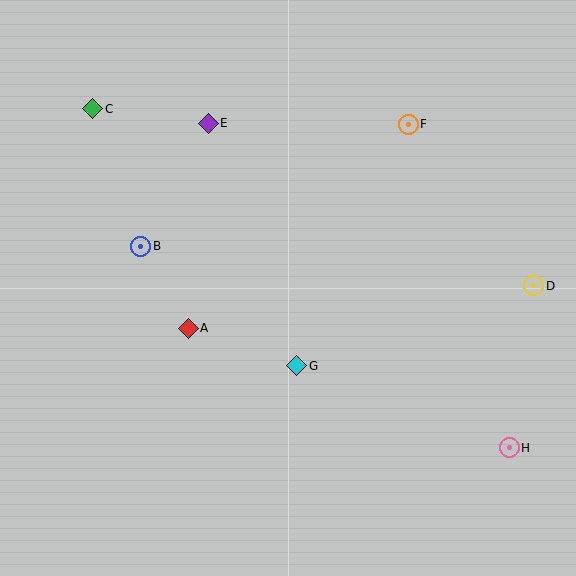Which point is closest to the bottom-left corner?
Point A is closest to the bottom-left corner.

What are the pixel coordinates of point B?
Point B is at (141, 246).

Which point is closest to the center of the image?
Point G at (297, 366) is closest to the center.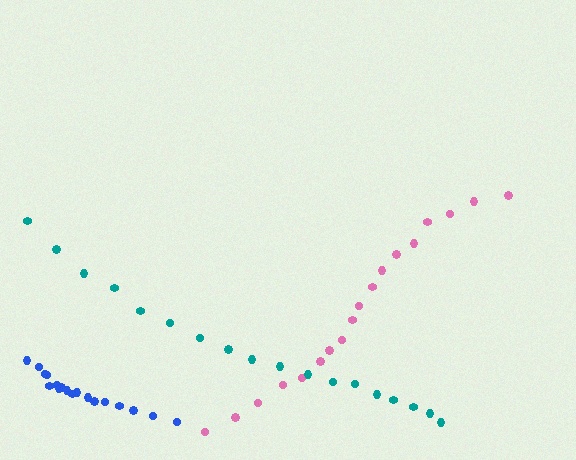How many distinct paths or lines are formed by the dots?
There are 3 distinct paths.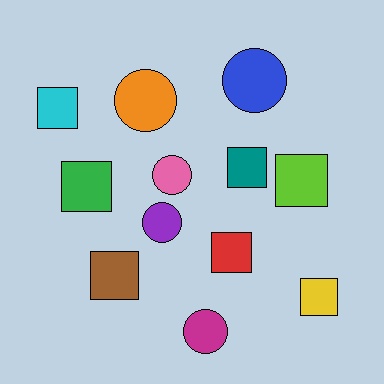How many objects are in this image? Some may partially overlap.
There are 12 objects.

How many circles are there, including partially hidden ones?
There are 5 circles.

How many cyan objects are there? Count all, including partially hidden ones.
There is 1 cyan object.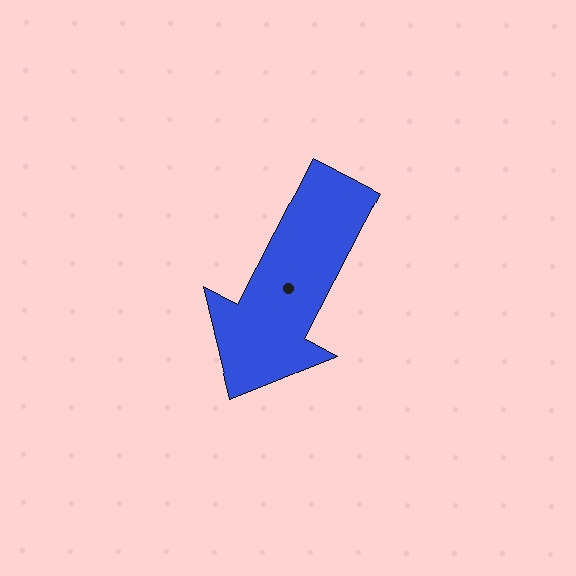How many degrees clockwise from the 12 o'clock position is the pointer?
Approximately 207 degrees.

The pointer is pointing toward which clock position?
Roughly 7 o'clock.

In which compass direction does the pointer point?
Southwest.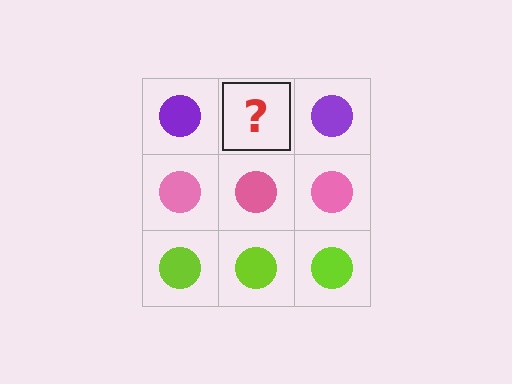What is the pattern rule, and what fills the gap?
The rule is that each row has a consistent color. The gap should be filled with a purple circle.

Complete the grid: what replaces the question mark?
The question mark should be replaced with a purple circle.